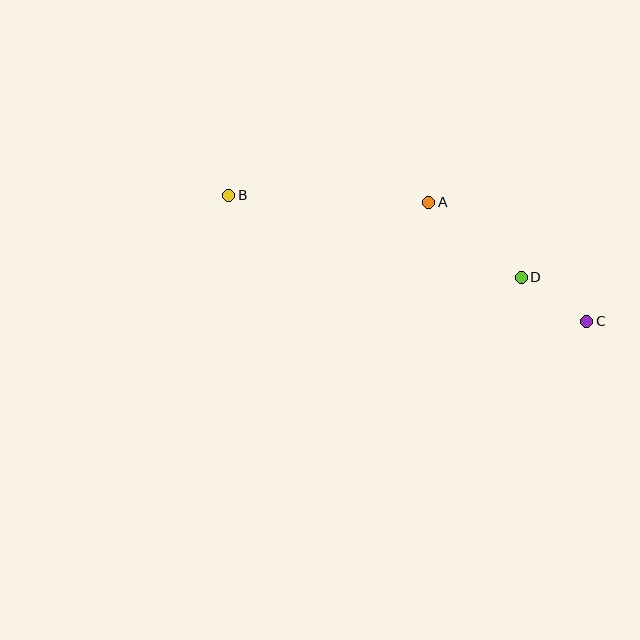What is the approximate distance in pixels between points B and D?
The distance between B and D is approximately 304 pixels.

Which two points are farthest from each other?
Points B and C are farthest from each other.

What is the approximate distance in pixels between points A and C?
The distance between A and C is approximately 198 pixels.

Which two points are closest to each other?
Points C and D are closest to each other.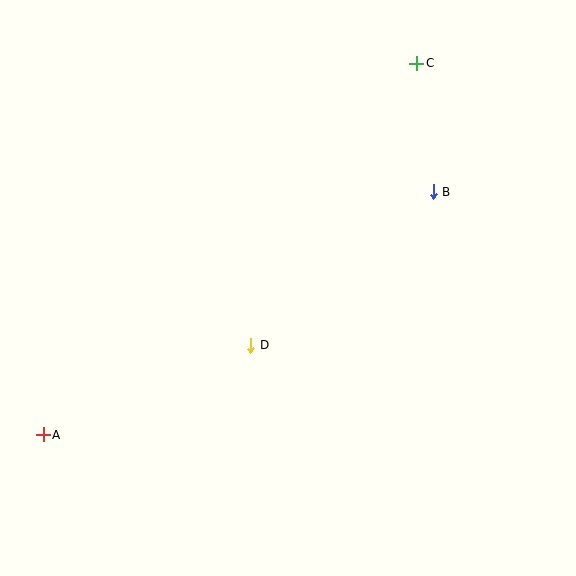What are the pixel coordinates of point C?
Point C is at (417, 63).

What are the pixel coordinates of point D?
Point D is at (251, 345).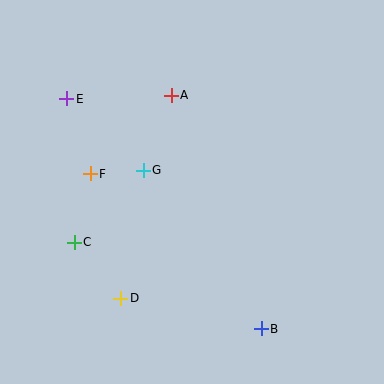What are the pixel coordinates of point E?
Point E is at (67, 99).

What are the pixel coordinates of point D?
Point D is at (121, 298).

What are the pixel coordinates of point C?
Point C is at (74, 242).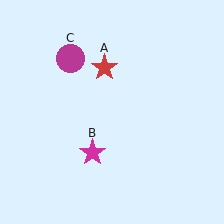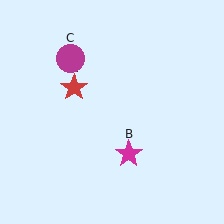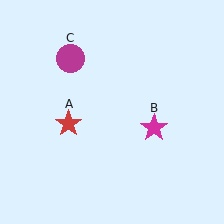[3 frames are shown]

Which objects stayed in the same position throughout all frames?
Magenta circle (object C) remained stationary.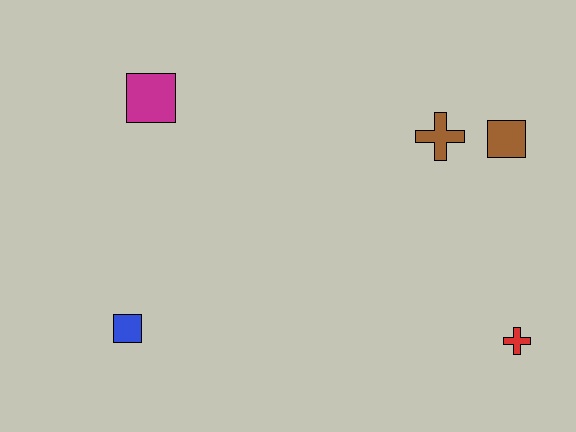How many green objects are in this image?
There are no green objects.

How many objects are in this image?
There are 5 objects.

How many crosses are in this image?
There are 2 crosses.